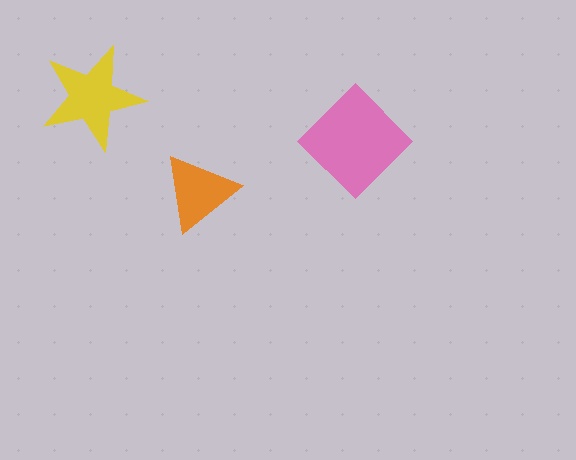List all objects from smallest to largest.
The orange triangle, the yellow star, the pink diamond.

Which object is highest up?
The yellow star is topmost.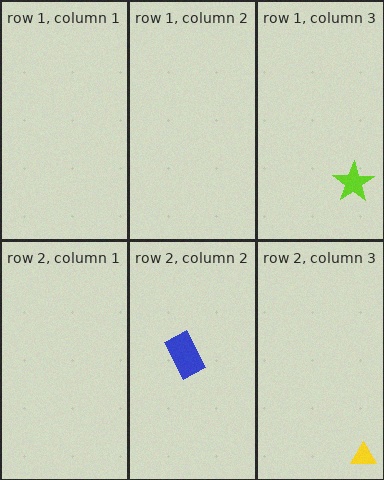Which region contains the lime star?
The row 1, column 3 region.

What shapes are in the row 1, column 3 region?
The lime star.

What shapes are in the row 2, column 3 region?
The yellow triangle.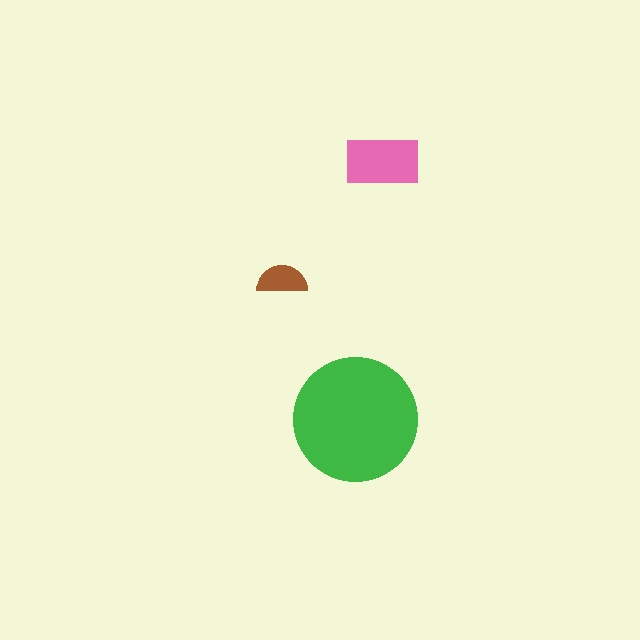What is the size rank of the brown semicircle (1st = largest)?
3rd.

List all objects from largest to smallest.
The green circle, the pink rectangle, the brown semicircle.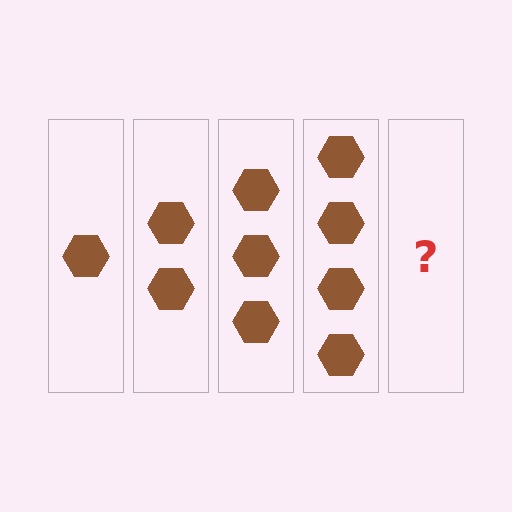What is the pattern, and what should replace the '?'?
The pattern is that each step adds one more hexagon. The '?' should be 5 hexagons.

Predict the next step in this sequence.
The next step is 5 hexagons.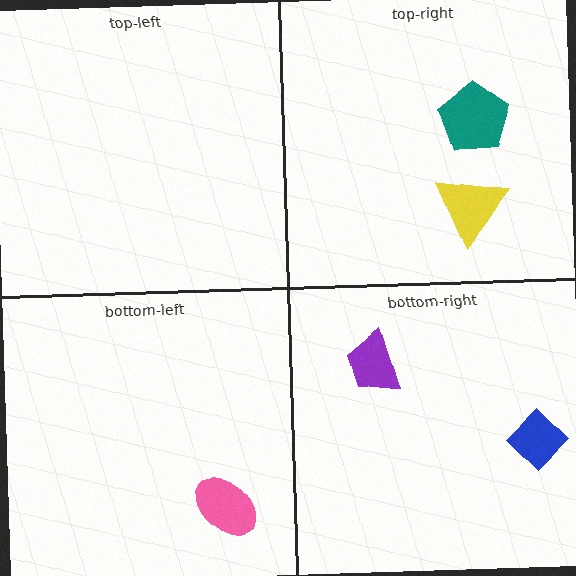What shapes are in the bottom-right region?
The blue diamond, the purple trapezoid.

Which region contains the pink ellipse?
The bottom-left region.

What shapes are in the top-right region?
The teal pentagon, the yellow triangle.